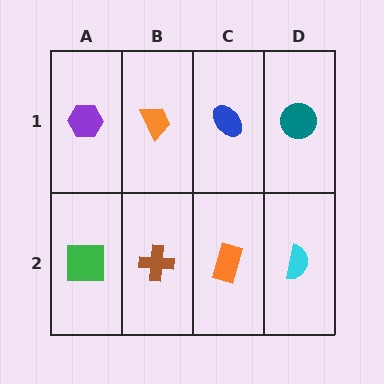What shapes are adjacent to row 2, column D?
A teal circle (row 1, column D), an orange rectangle (row 2, column C).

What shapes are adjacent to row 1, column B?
A brown cross (row 2, column B), a purple hexagon (row 1, column A), a blue ellipse (row 1, column C).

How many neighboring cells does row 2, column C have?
3.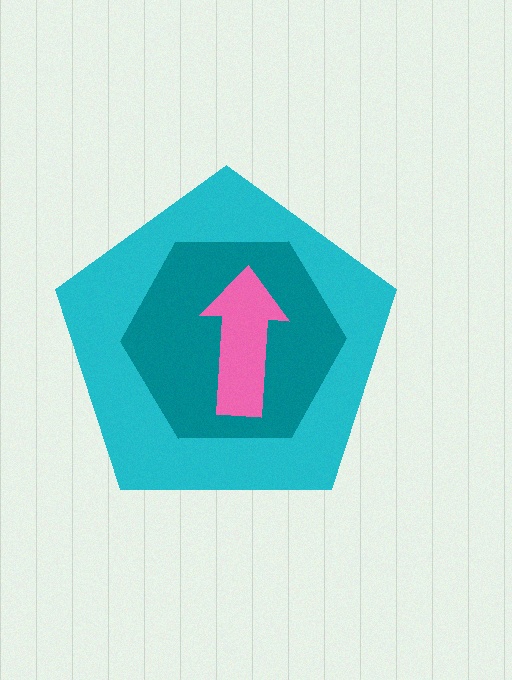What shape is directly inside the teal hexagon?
The pink arrow.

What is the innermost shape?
The pink arrow.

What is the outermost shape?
The cyan pentagon.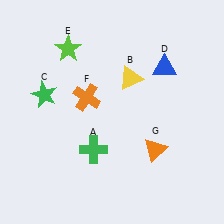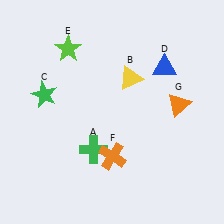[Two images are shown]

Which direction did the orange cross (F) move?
The orange cross (F) moved down.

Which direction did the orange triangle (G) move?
The orange triangle (G) moved up.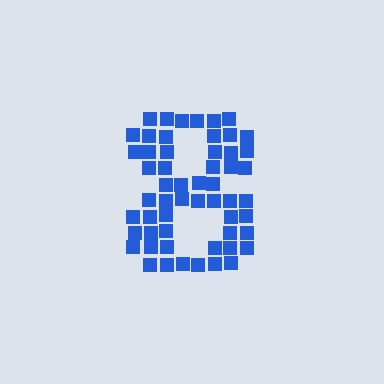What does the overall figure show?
The overall figure shows the digit 8.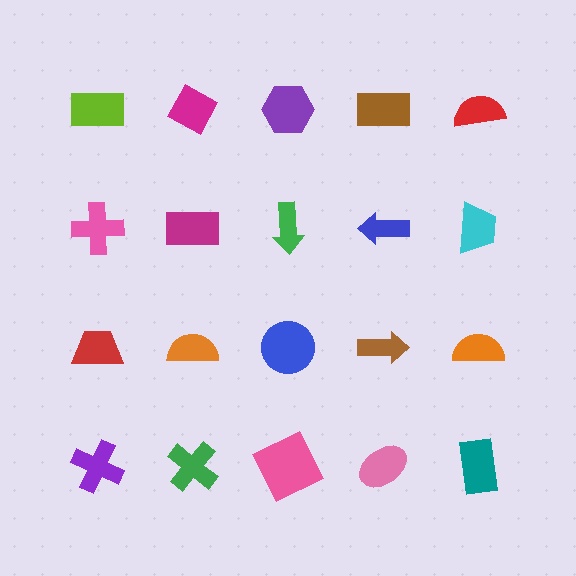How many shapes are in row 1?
5 shapes.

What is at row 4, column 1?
A purple cross.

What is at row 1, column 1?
A lime rectangle.